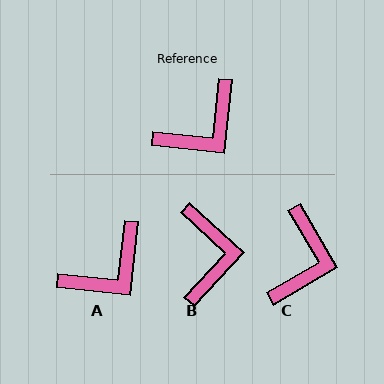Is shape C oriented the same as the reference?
No, it is off by about 36 degrees.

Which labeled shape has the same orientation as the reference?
A.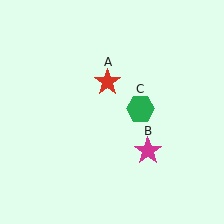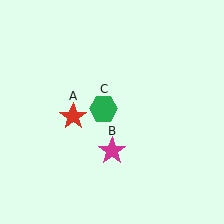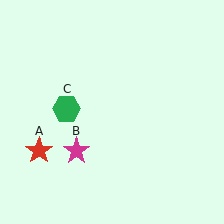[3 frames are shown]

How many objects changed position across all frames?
3 objects changed position: red star (object A), magenta star (object B), green hexagon (object C).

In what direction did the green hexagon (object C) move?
The green hexagon (object C) moved left.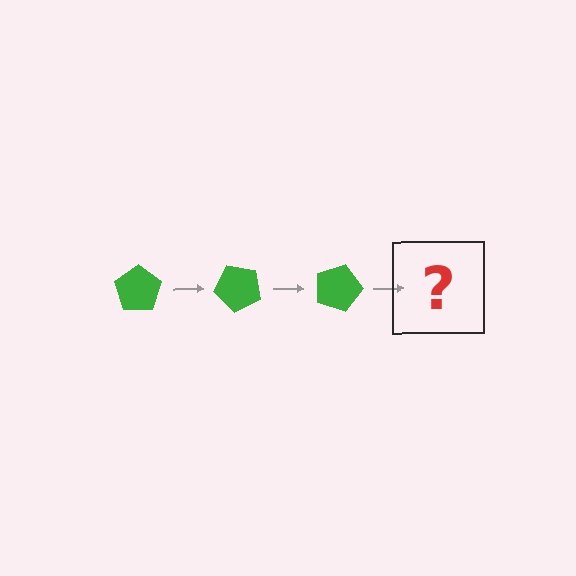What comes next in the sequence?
The next element should be a green pentagon rotated 135 degrees.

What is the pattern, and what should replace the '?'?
The pattern is that the pentagon rotates 45 degrees each step. The '?' should be a green pentagon rotated 135 degrees.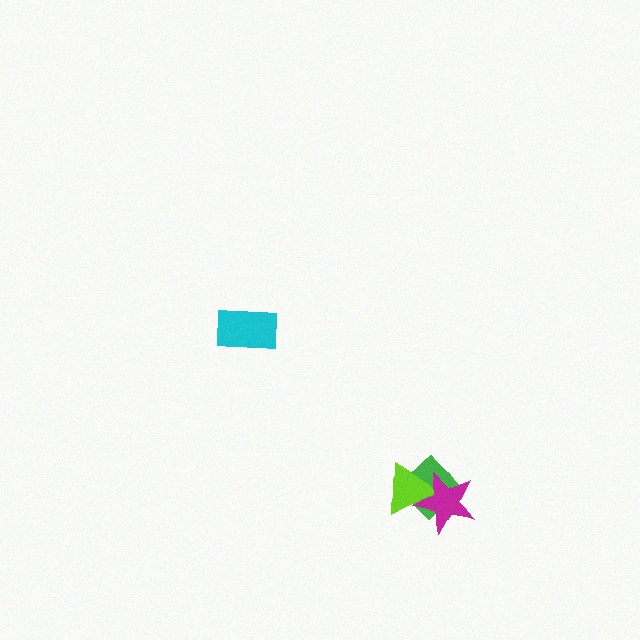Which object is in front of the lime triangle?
The magenta star is in front of the lime triangle.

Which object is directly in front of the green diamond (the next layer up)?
The lime triangle is directly in front of the green diamond.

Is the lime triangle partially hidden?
Yes, it is partially covered by another shape.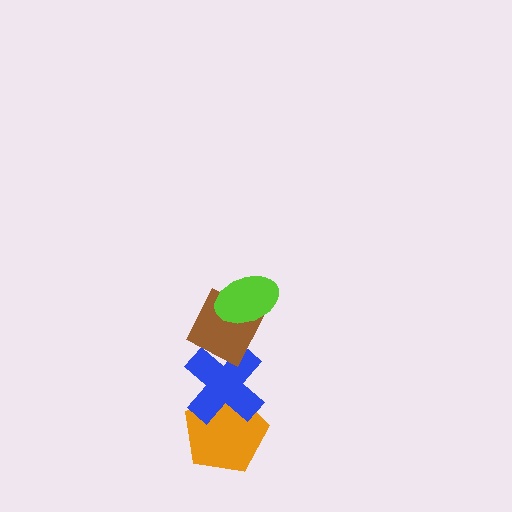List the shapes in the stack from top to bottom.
From top to bottom: the lime ellipse, the brown diamond, the blue cross, the orange pentagon.